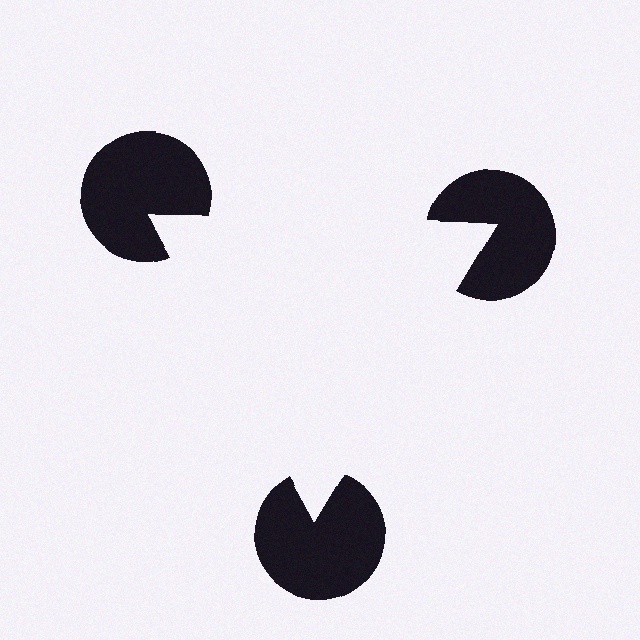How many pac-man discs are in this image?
There are 3 — one at each vertex of the illusory triangle.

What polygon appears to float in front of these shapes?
An illusory triangle — its edges are inferred from the aligned wedge cuts in the pac-man discs, not physically drawn.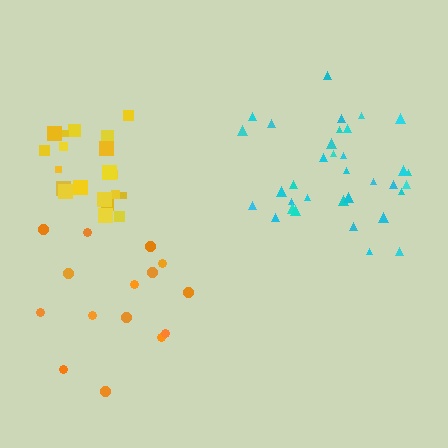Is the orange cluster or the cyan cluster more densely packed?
Cyan.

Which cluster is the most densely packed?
Yellow.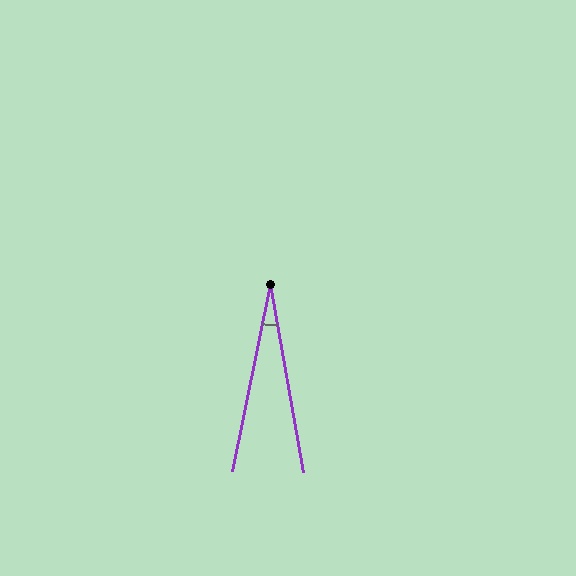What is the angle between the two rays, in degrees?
Approximately 22 degrees.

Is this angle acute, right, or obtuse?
It is acute.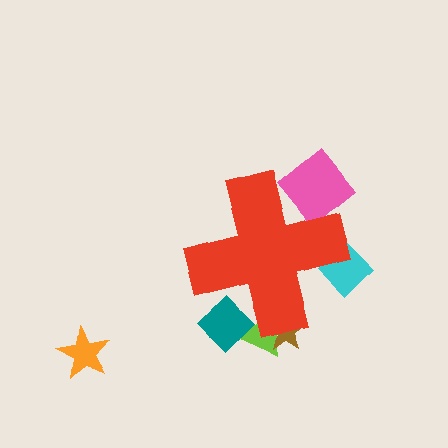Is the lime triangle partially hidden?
Yes, the lime triangle is partially hidden behind the red cross.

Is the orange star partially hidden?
No, the orange star is fully visible.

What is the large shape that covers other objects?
A red cross.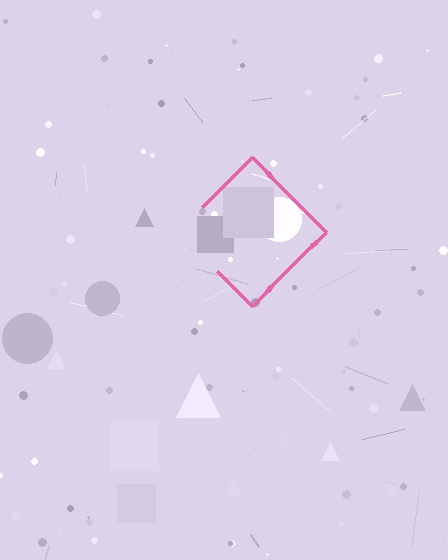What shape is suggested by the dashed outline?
The dashed outline suggests a diamond.